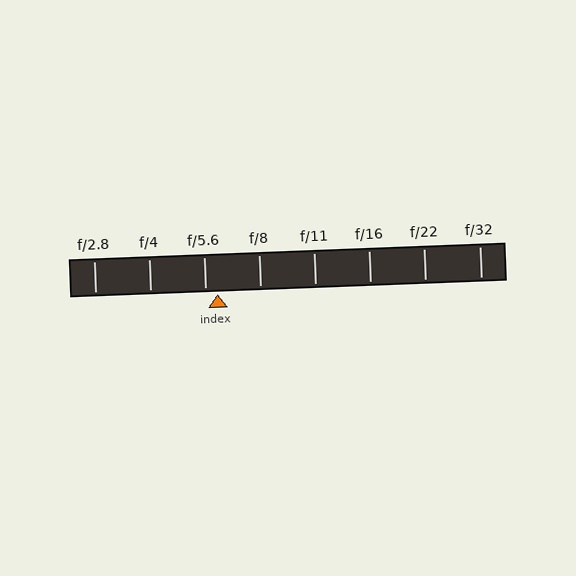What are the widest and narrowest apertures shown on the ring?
The widest aperture shown is f/2.8 and the narrowest is f/32.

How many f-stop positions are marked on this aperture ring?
There are 8 f-stop positions marked.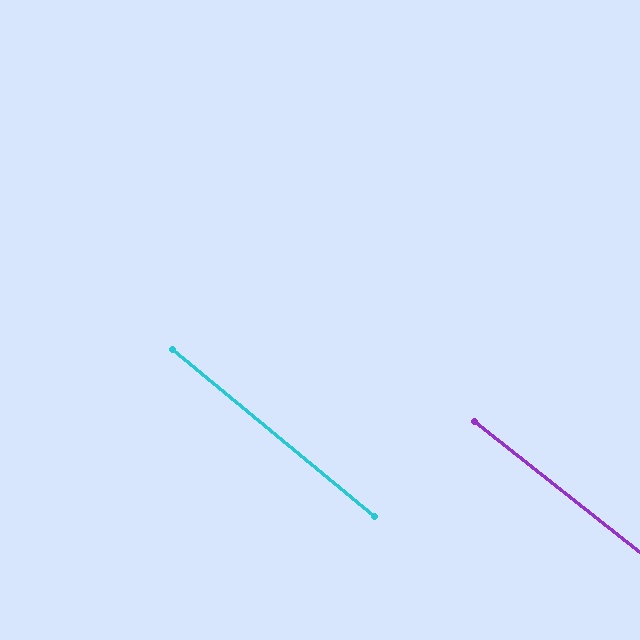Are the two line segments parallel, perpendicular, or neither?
Parallel — their directions differ by only 1.3°.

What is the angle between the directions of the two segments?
Approximately 1 degree.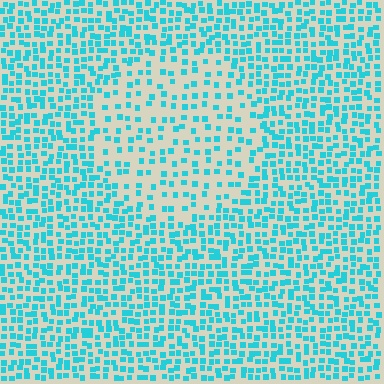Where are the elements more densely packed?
The elements are more densely packed outside the circle boundary.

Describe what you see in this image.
The image contains small cyan elements arranged at two different densities. A circle-shaped region is visible where the elements are less densely packed than the surrounding area.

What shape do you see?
I see a circle.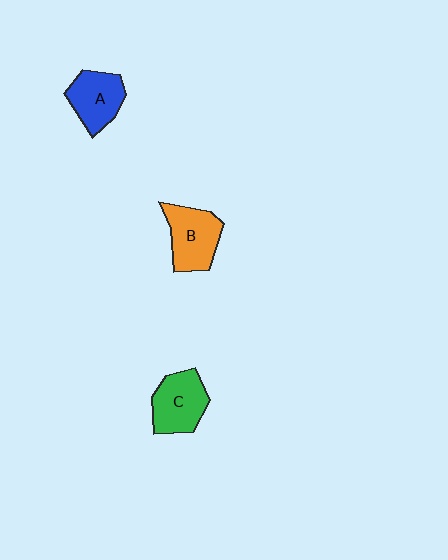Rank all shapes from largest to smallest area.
From largest to smallest: B (orange), C (green), A (blue).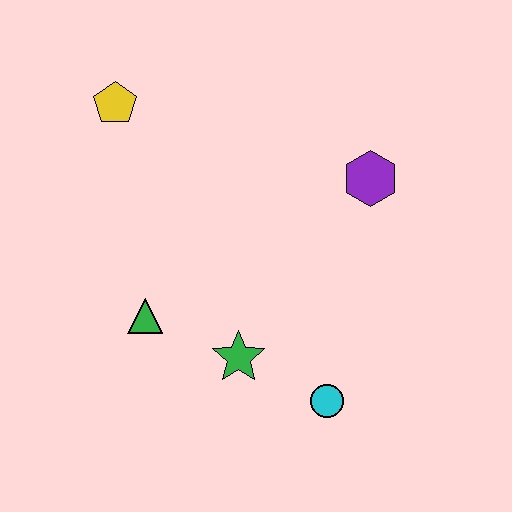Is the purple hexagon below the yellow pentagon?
Yes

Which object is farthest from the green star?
The yellow pentagon is farthest from the green star.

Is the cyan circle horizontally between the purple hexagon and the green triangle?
Yes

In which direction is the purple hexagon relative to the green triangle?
The purple hexagon is to the right of the green triangle.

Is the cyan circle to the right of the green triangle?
Yes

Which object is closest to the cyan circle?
The green star is closest to the cyan circle.